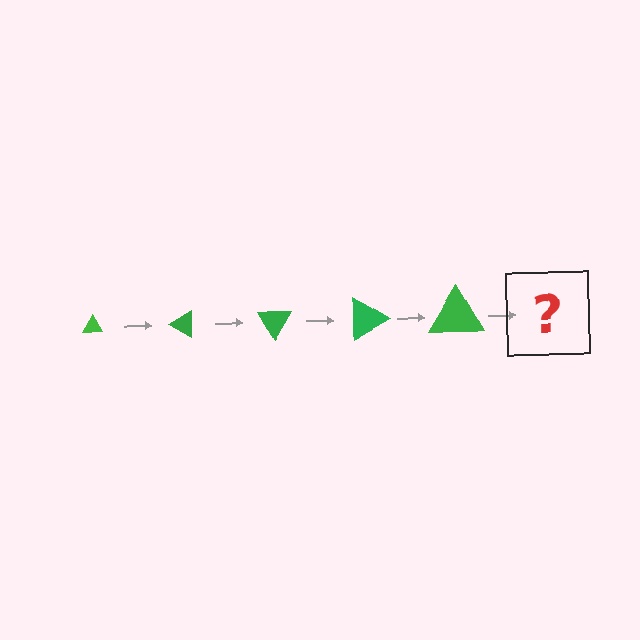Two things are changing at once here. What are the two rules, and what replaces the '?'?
The two rules are that the triangle grows larger each step and it rotates 30 degrees each step. The '?' should be a triangle, larger than the previous one and rotated 150 degrees from the start.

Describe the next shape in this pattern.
It should be a triangle, larger than the previous one and rotated 150 degrees from the start.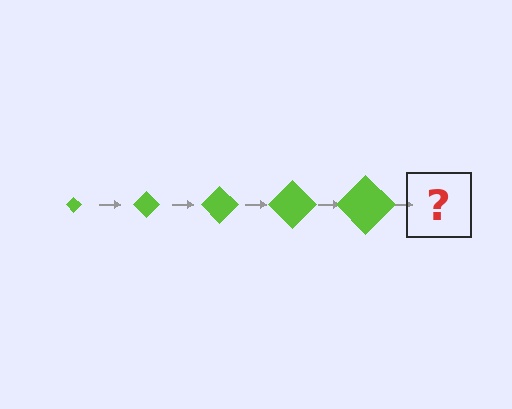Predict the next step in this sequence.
The next step is a lime diamond, larger than the previous one.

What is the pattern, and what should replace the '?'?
The pattern is that the diamond gets progressively larger each step. The '?' should be a lime diamond, larger than the previous one.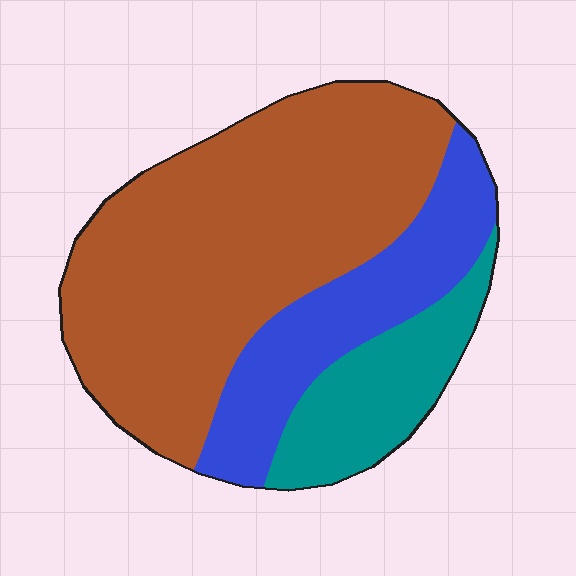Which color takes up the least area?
Teal, at roughly 15%.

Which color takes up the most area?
Brown, at roughly 60%.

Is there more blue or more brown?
Brown.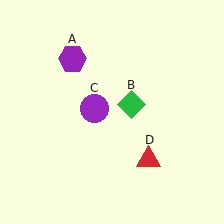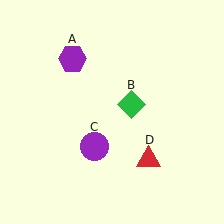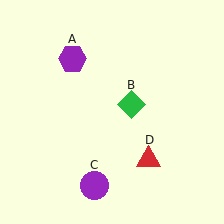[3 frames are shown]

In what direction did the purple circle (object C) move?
The purple circle (object C) moved down.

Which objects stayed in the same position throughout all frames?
Purple hexagon (object A) and green diamond (object B) and red triangle (object D) remained stationary.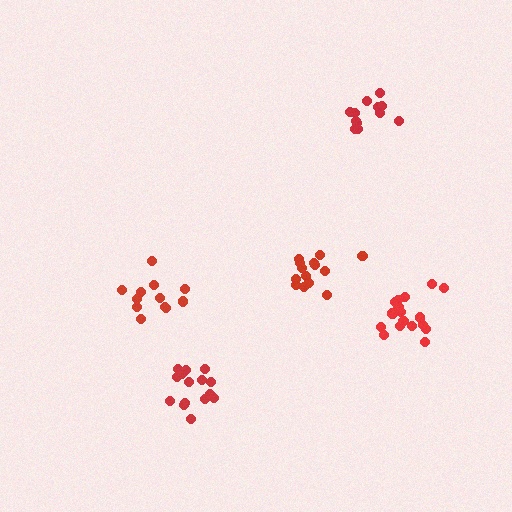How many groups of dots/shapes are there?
There are 5 groups.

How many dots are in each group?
Group 1: 13 dots, Group 2: 15 dots, Group 3: 18 dots, Group 4: 14 dots, Group 5: 12 dots (72 total).